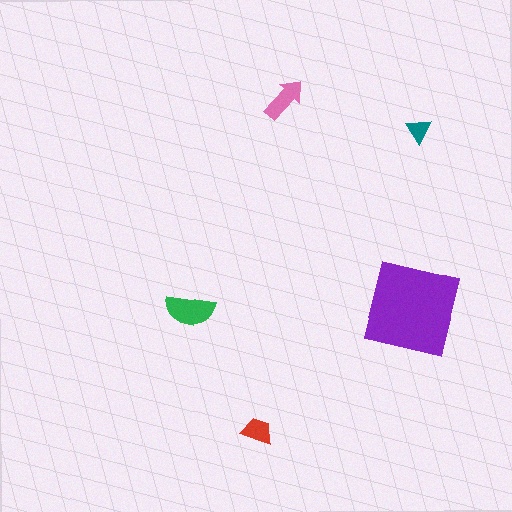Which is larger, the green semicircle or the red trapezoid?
The green semicircle.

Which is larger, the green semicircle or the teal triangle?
The green semicircle.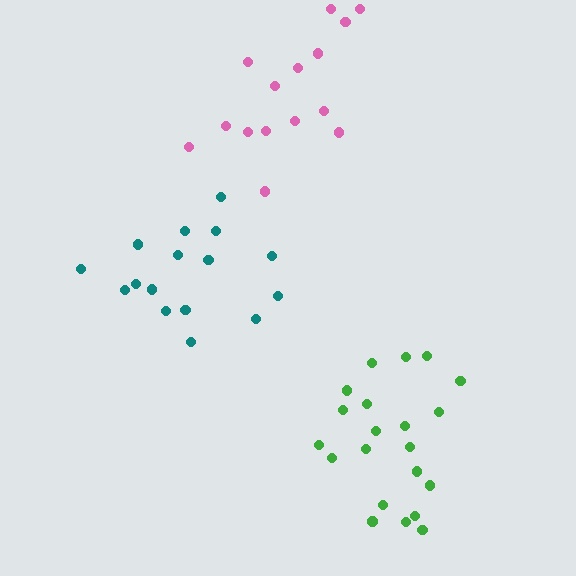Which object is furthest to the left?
The teal cluster is leftmost.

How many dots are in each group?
Group 1: 21 dots, Group 2: 16 dots, Group 3: 15 dots (52 total).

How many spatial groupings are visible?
There are 3 spatial groupings.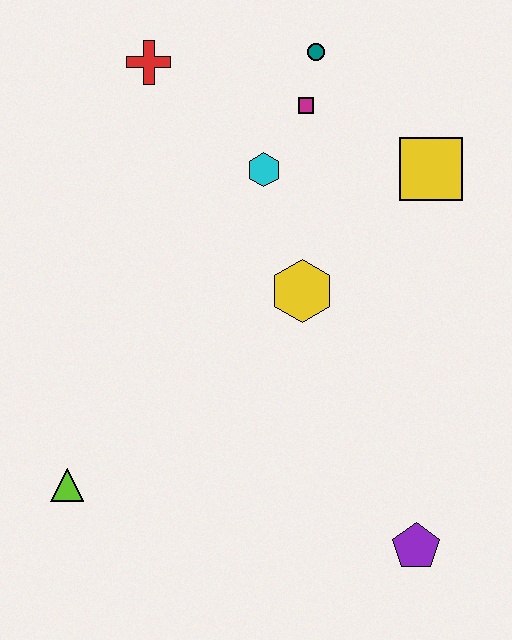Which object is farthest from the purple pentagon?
The red cross is farthest from the purple pentagon.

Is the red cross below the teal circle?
Yes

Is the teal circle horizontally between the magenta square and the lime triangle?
No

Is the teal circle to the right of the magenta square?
Yes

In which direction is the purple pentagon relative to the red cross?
The purple pentagon is below the red cross.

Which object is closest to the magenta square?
The teal circle is closest to the magenta square.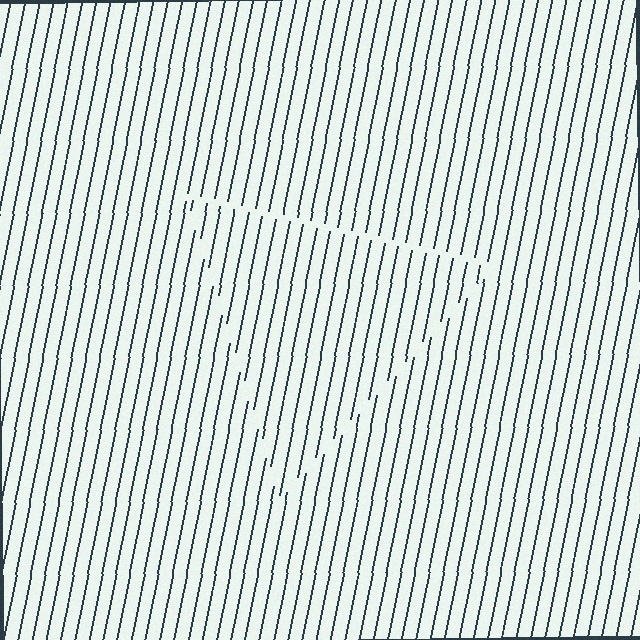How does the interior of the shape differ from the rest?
The interior of the shape contains the same grating, shifted by half a period — the contour is defined by the phase discontinuity where line-ends from the inner and outer gratings abut.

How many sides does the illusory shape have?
3 sides — the line-ends trace a triangle.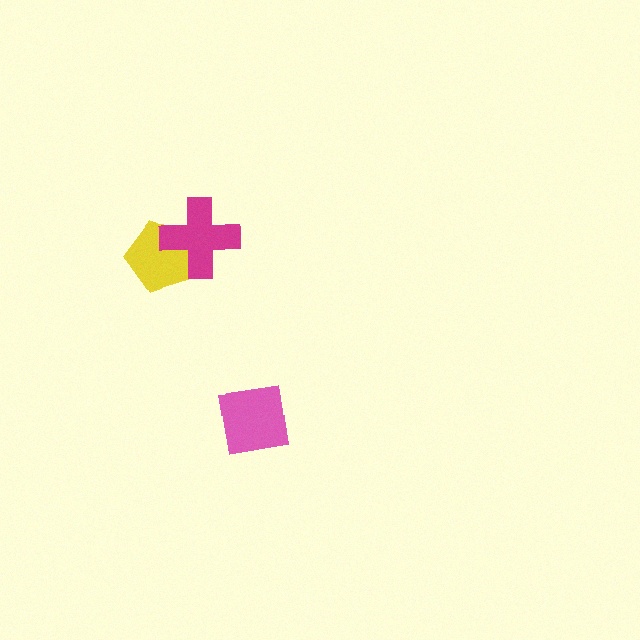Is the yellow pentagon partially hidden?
Yes, it is partially covered by another shape.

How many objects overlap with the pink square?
0 objects overlap with the pink square.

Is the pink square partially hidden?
No, no other shape covers it.